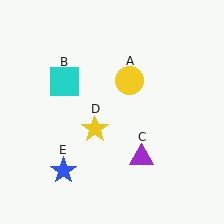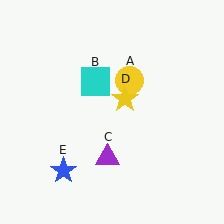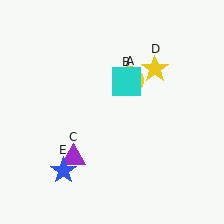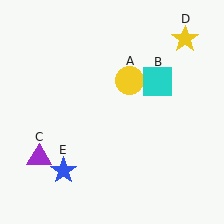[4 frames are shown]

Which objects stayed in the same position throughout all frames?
Yellow circle (object A) and blue star (object E) remained stationary.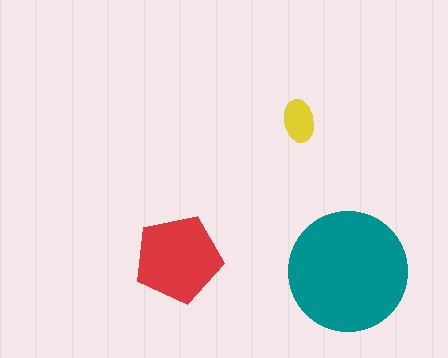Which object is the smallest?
The yellow ellipse.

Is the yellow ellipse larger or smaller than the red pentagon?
Smaller.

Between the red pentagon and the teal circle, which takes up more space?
The teal circle.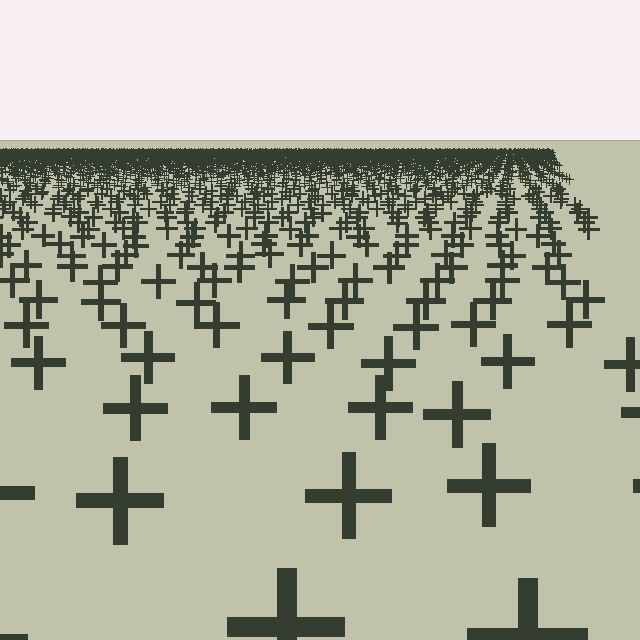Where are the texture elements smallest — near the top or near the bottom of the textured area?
Near the top.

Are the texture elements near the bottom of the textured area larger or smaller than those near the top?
Larger. Near the bottom, elements are closer to the viewer and appear at a bigger on-screen size.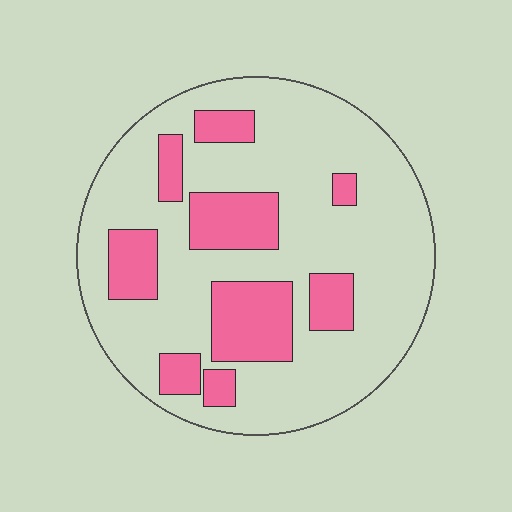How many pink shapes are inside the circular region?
9.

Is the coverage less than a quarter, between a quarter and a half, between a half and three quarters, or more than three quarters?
Between a quarter and a half.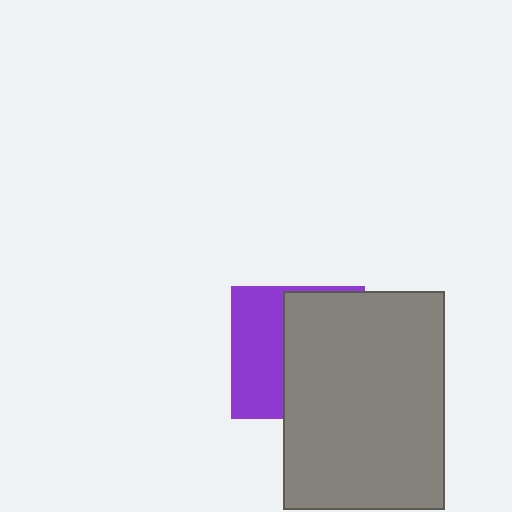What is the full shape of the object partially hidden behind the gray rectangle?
The partially hidden object is a purple square.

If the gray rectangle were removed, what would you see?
You would see the complete purple square.